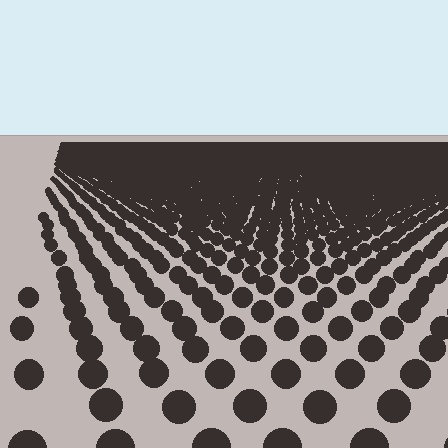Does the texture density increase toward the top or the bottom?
Density increases toward the top.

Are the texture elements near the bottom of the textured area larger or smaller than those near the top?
Larger. Near the bottom, elements are closer to the viewer and appear at a bigger on-screen size.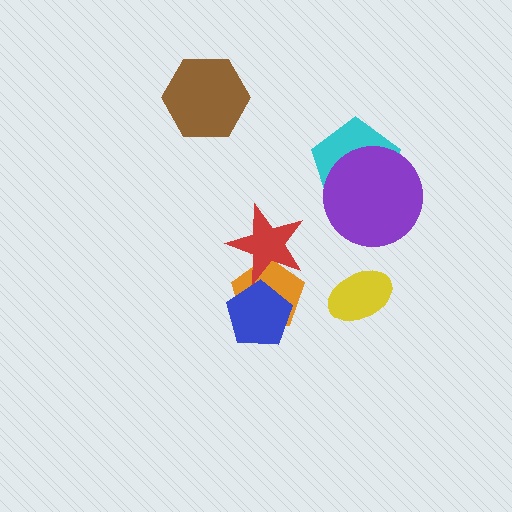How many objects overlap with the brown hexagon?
0 objects overlap with the brown hexagon.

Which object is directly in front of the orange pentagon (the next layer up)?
The blue pentagon is directly in front of the orange pentagon.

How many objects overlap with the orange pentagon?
2 objects overlap with the orange pentagon.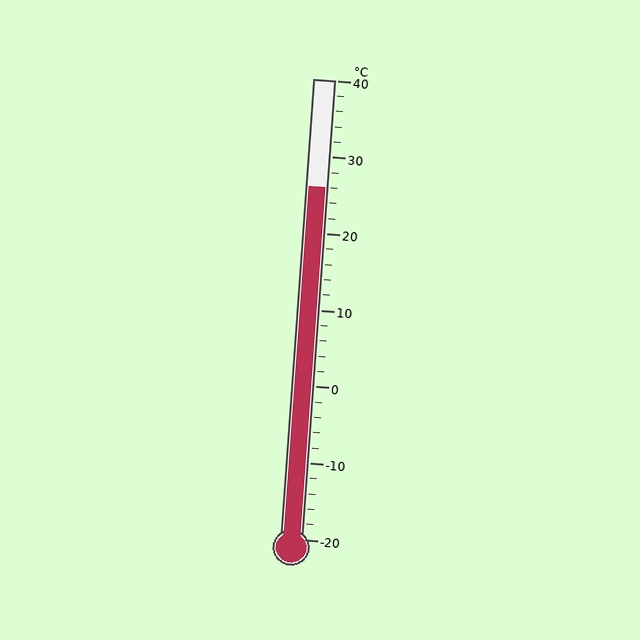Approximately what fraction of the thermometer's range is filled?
The thermometer is filled to approximately 75% of its range.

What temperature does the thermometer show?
The thermometer shows approximately 26°C.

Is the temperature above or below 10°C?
The temperature is above 10°C.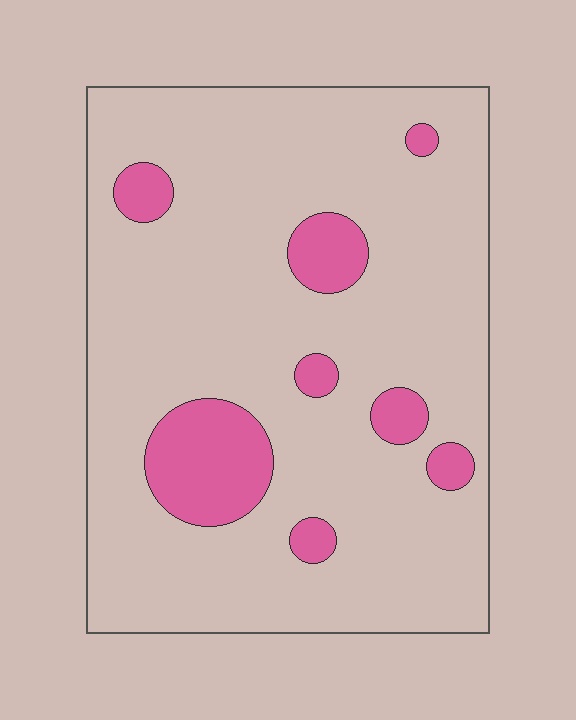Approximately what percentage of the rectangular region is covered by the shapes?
Approximately 15%.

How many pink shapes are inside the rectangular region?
8.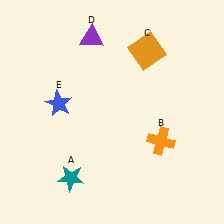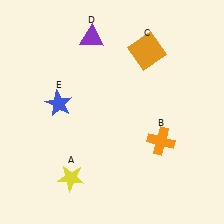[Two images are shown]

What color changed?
The star (A) changed from teal in Image 1 to yellow in Image 2.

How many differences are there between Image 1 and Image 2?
There is 1 difference between the two images.